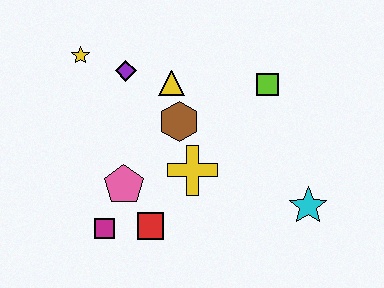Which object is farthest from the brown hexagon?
The cyan star is farthest from the brown hexagon.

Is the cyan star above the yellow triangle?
No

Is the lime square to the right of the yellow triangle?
Yes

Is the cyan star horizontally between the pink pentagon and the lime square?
No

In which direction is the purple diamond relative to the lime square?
The purple diamond is to the left of the lime square.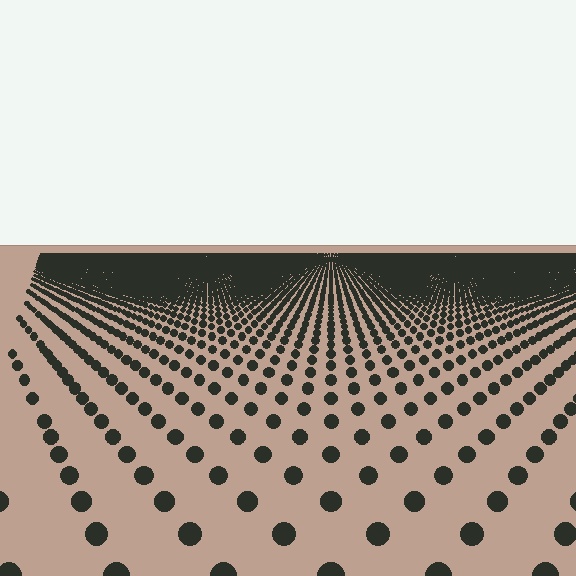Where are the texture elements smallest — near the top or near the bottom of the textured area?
Near the top.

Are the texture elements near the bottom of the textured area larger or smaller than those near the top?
Larger. Near the bottom, elements are closer to the viewer and appear at a bigger on-screen size.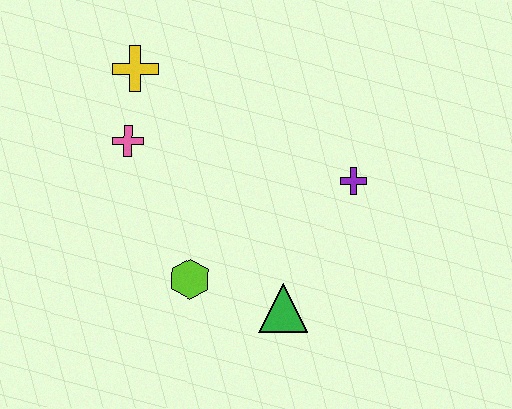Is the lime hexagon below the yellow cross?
Yes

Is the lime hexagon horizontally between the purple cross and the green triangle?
No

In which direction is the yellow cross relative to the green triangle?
The yellow cross is above the green triangle.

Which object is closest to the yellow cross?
The pink cross is closest to the yellow cross.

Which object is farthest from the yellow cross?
The green triangle is farthest from the yellow cross.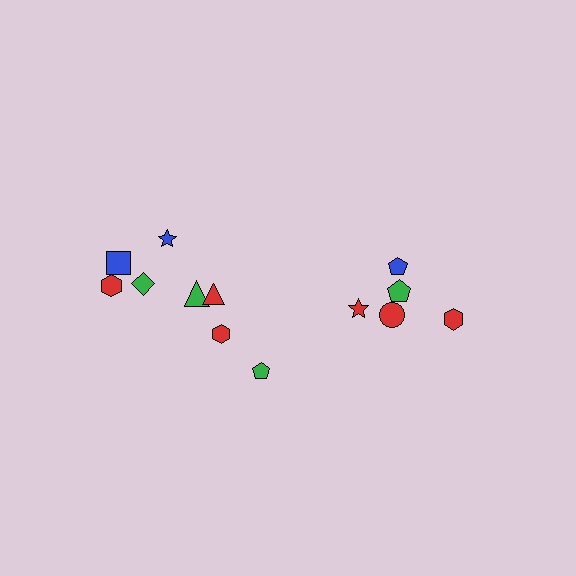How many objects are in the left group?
There are 8 objects.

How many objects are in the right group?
There are 5 objects.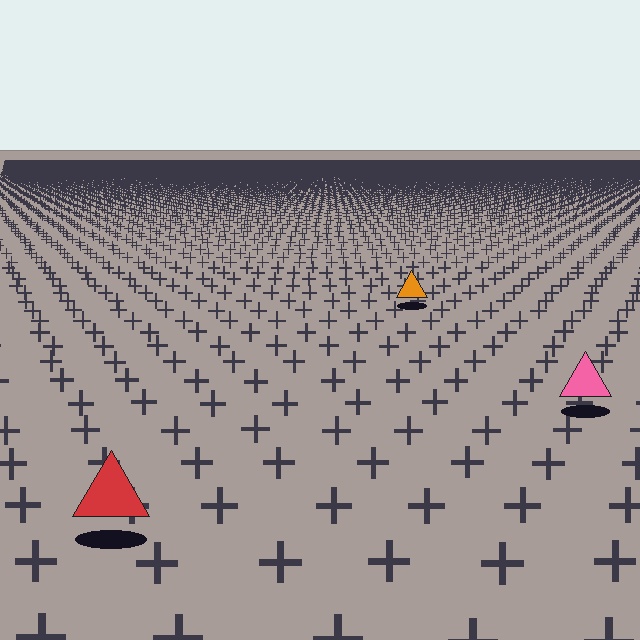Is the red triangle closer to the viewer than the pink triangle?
Yes. The red triangle is closer — you can tell from the texture gradient: the ground texture is coarser near it.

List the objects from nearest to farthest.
From nearest to farthest: the red triangle, the pink triangle, the orange triangle.